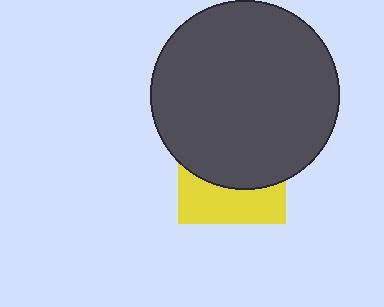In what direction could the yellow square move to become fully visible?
The yellow square could move down. That would shift it out from behind the dark gray circle entirely.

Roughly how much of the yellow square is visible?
A small part of it is visible (roughly 38%).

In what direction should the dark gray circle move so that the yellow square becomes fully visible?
The dark gray circle should move up. That is the shortest direction to clear the overlap and leave the yellow square fully visible.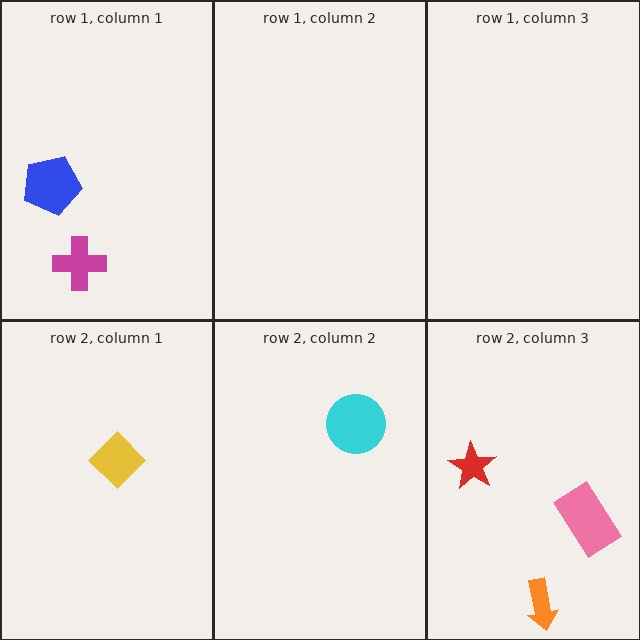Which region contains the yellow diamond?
The row 2, column 1 region.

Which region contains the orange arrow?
The row 2, column 3 region.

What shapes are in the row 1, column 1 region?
The magenta cross, the blue pentagon.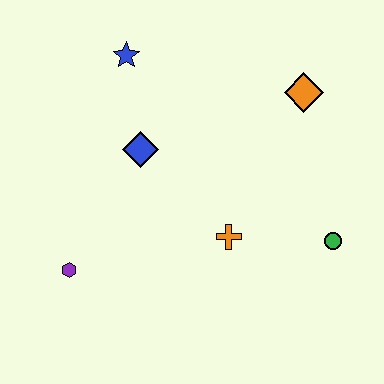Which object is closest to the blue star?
The blue diamond is closest to the blue star.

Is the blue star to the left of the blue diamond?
Yes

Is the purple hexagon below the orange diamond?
Yes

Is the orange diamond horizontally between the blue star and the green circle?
Yes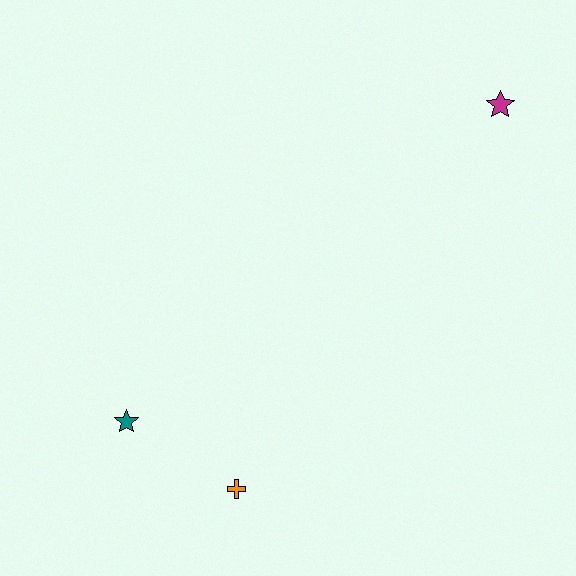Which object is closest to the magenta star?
The orange cross is closest to the magenta star.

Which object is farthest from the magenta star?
The teal star is farthest from the magenta star.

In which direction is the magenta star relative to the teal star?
The magenta star is to the right of the teal star.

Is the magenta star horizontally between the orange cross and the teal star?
No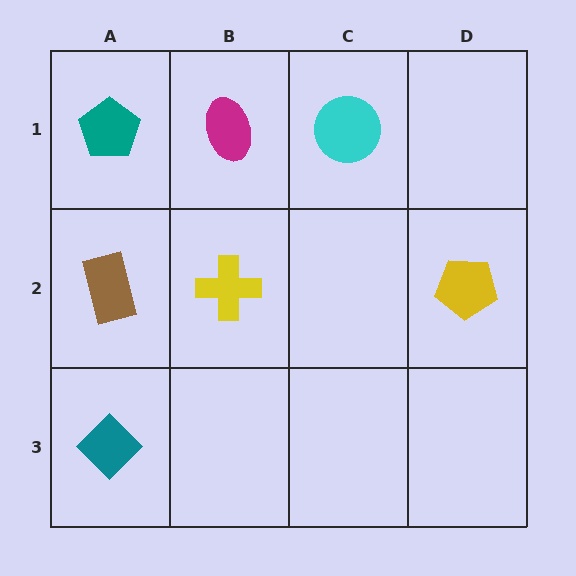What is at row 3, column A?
A teal diamond.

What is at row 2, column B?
A yellow cross.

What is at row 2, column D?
A yellow pentagon.